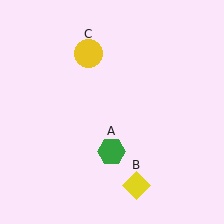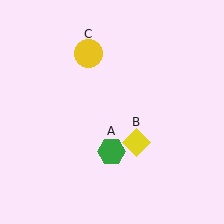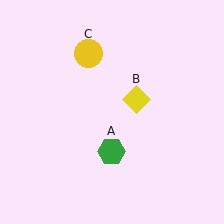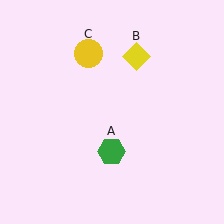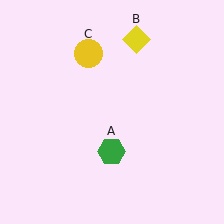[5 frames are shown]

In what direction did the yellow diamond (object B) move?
The yellow diamond (object B) moved up.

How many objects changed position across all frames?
1 object changed position: yellow diamond (object B).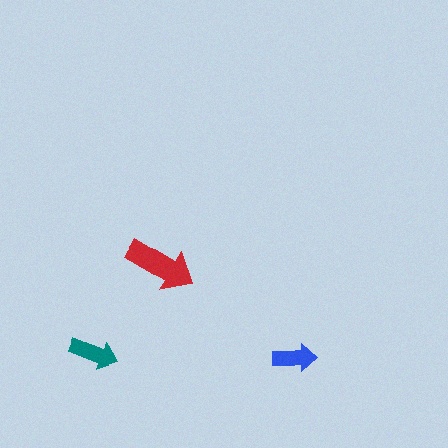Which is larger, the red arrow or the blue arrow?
The red one.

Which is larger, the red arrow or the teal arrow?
The red one.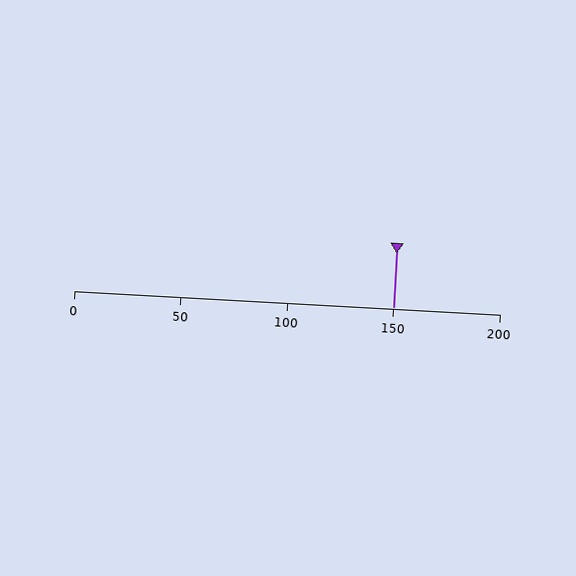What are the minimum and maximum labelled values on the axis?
The axis runs from 0 to 200.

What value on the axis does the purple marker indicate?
The marker indicates approximately 150.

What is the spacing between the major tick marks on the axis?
The major ticks are spaced 50 apart.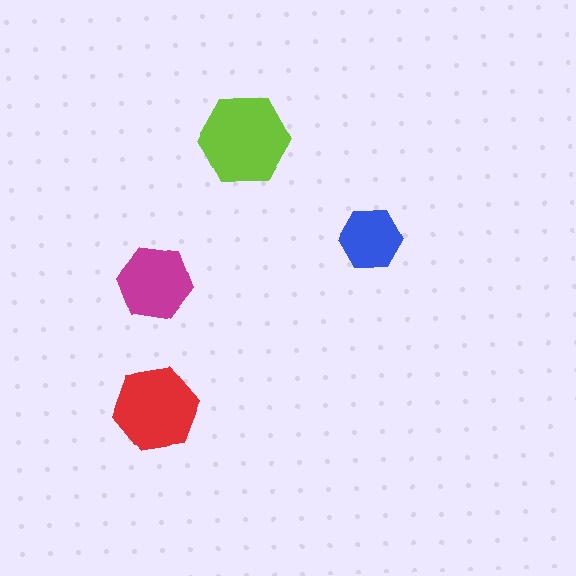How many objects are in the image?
There are 4 objects in the image.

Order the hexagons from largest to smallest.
the lime one, the red one, the magenta one, the blue one.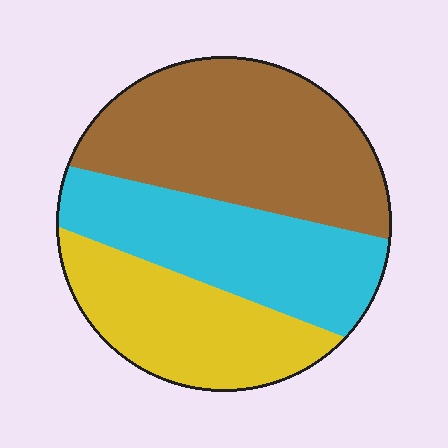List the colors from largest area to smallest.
From largest to smallest: brown, cyan, yellow.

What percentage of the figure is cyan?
Cyan takes up about one third (1/3) of the figure.